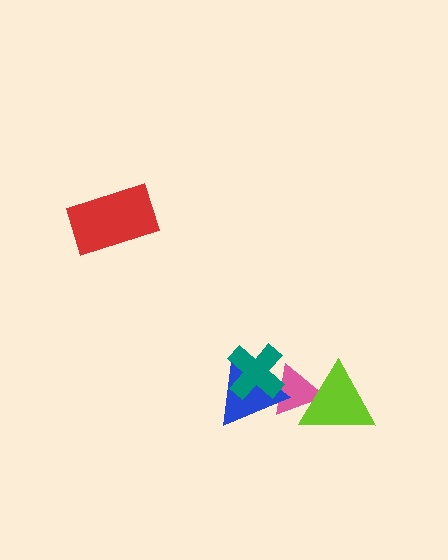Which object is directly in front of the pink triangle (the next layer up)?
The lime triangle is directly in front of the pink triangle.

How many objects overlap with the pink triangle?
3 objects overlap with the pink triangle.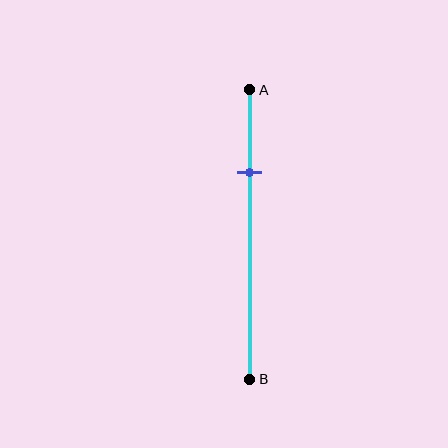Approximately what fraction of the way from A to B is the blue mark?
The blue mark is approximately 30% of the way from A to B.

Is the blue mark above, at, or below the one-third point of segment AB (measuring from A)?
The blue mark is above the one-third point of segment AB.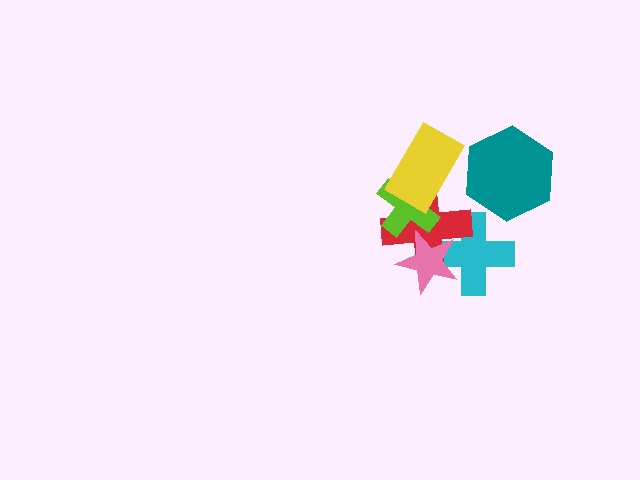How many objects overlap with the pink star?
2 objects overlap with the pink star.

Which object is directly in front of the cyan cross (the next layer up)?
The red cross is directly in front of the cyan cross.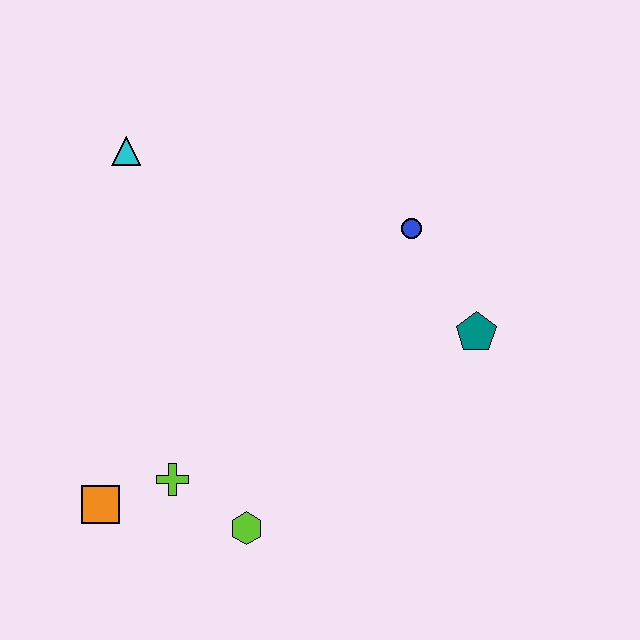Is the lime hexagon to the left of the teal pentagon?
Yes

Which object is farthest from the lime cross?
The blue circle is farthest from the lime cross.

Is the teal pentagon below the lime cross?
No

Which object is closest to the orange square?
The lime cross is closest to the orange square.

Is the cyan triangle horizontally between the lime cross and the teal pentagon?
No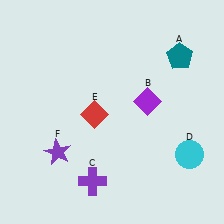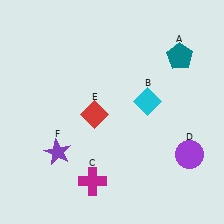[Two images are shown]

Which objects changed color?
B changed from purple to cyan. C changed from purple to magenta. D changed from cyan to purple.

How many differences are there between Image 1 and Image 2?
There are 3 differences between the two images.